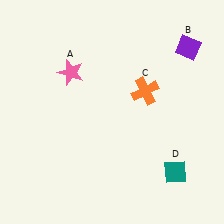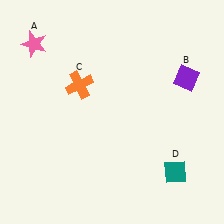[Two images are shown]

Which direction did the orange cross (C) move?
The orange cross (C) moved left.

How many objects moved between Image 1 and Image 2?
3 objects moved between the two images.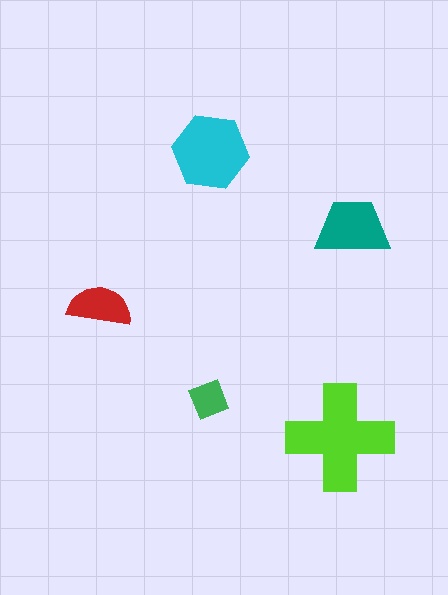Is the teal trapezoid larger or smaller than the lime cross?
Smaller.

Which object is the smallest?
The green square.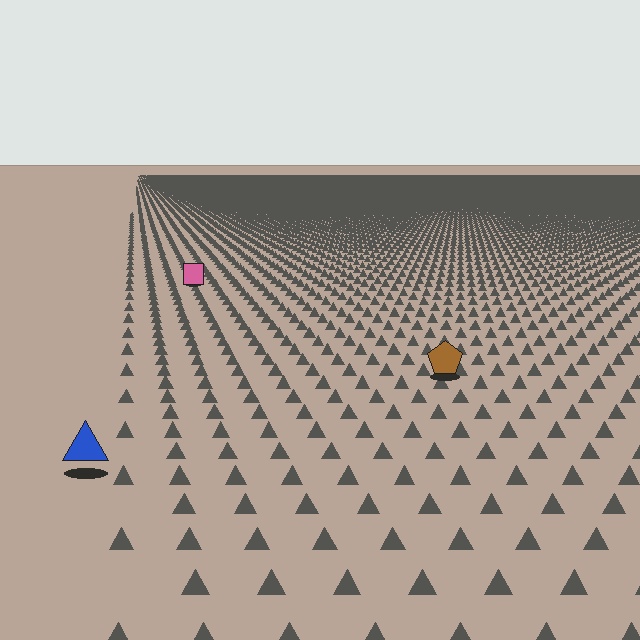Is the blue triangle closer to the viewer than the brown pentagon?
Yes. The blue triangle is closer — you can tell from the texture gradient: the ground texture is coarser near it.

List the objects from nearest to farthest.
From nearest to farthest: the blue triangle, the brown pentagon, the pink square.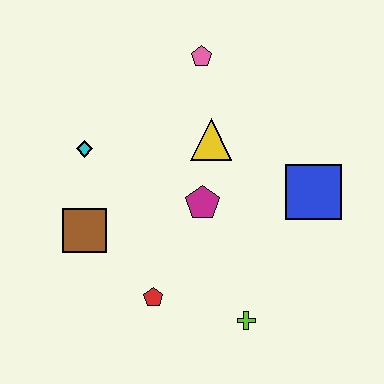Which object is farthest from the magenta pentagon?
The pink pentagon is farthest from the magenta pentagon.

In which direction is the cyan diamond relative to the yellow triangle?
The cyan diamond is to the left of the yellow triangle.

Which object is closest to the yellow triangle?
The magenta pentagon is closest to the yellow triangle.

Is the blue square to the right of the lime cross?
Yes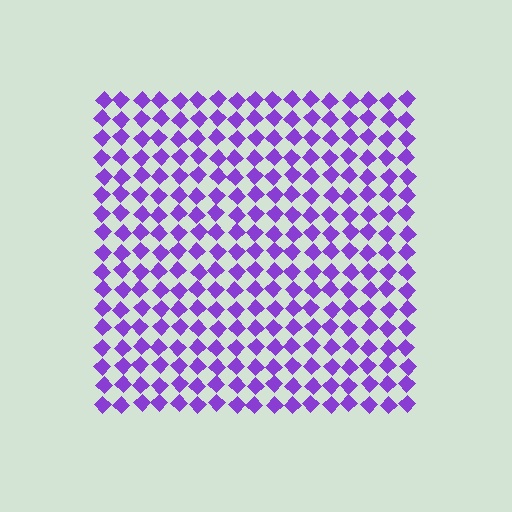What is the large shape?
The large shape is a square.